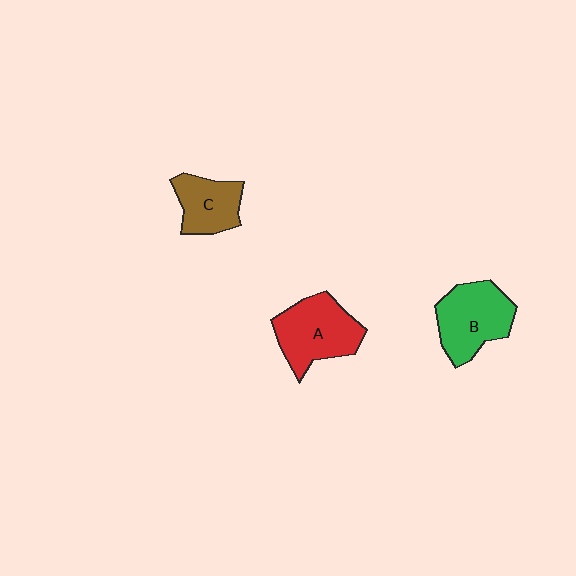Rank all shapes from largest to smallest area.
From largest to smallest: A (red), B (green), C (brown).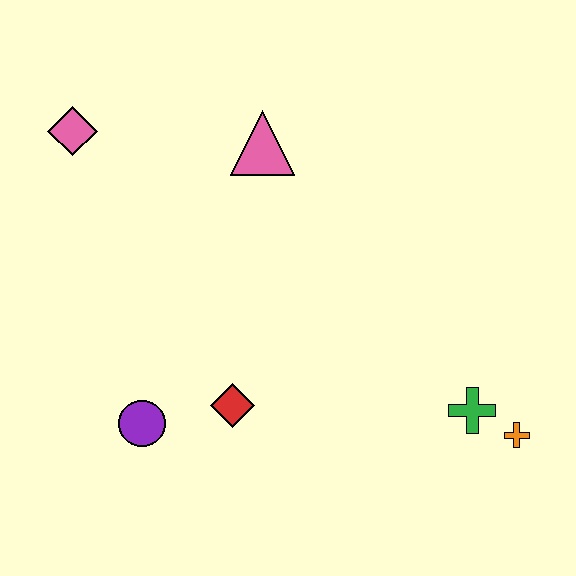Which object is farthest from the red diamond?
The pink diamond is farthest from the red diamond.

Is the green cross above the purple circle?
Yes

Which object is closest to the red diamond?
The purple circle is closest to the red diamond.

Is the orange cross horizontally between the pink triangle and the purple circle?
No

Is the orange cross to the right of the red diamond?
Yes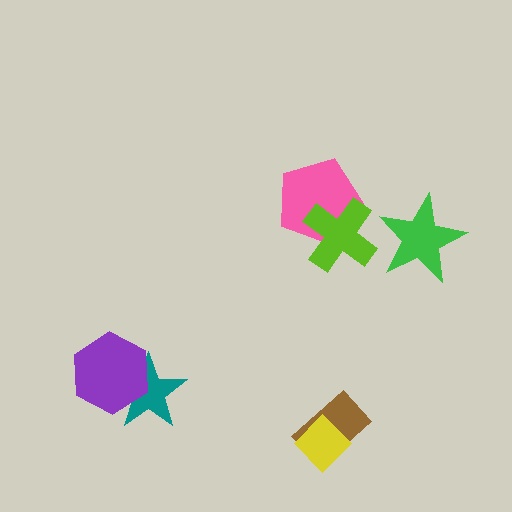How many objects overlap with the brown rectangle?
1 object overlaps with the brown rectangle.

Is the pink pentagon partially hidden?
Yes, it is partially covered by another shape.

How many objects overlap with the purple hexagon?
1 object overlaps with the purple hexagon.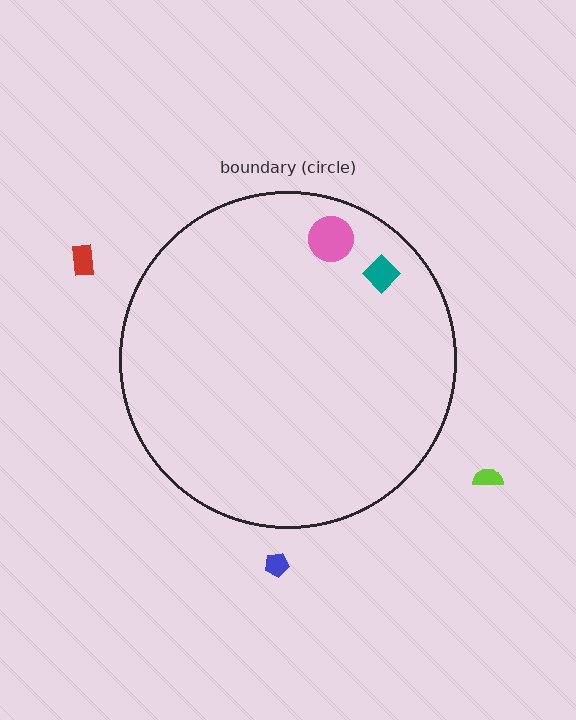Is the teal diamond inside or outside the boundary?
Inside.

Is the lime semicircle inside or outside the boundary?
Outside.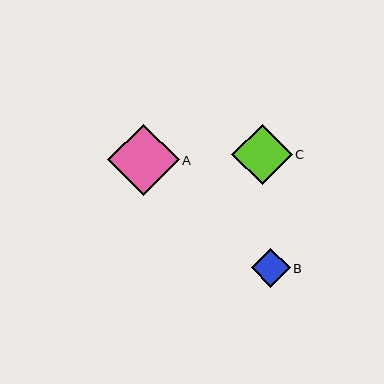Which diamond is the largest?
Diamond A is the largest with a size of approximately 71 pixels.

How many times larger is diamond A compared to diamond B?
Diamond A is approximately 1.8 times the size of diamond B.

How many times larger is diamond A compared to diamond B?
Diamond A is approximately 1.8 times the size of diamond B.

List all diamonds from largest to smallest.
From largest to smallest: A, C, B.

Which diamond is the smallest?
Diamond B is the smallest with a size of approximately 39 pixels.